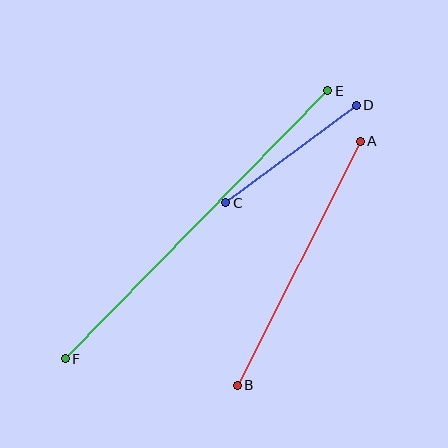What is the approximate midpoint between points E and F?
The midpoint is at approximately (197, 225) pixels.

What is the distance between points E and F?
The distance is approximately 375 pixels.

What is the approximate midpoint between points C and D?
The midpoint is at approximately (291, 154) pixels.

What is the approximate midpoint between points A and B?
The midpoint is at approximately (299, 263) pixels.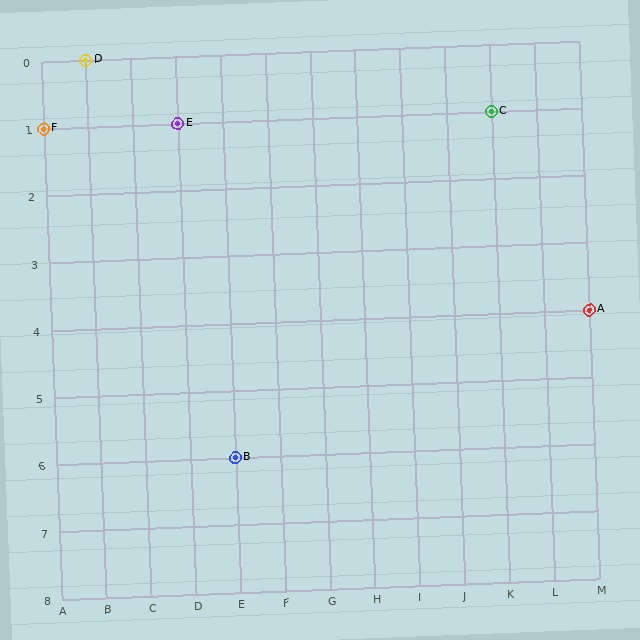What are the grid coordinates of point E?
Point E is at grid coordinates (D, 1).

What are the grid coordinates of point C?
Point C is at grid coordinates (K, 1).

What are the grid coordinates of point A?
Point A is at grid coordinates (M, 4).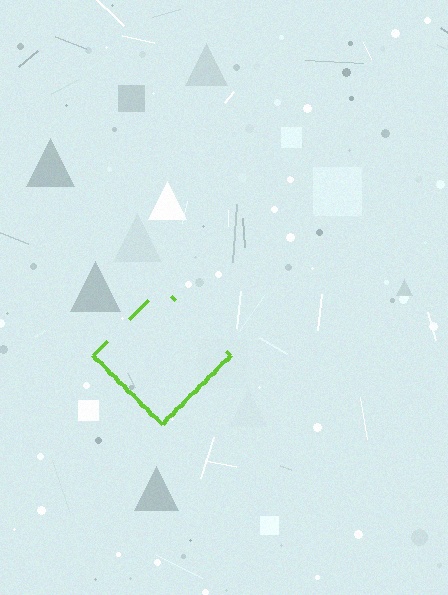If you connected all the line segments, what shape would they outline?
They would outline a diamond.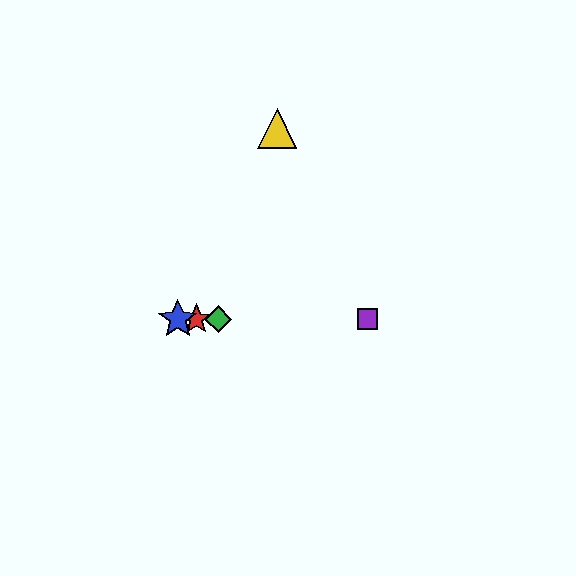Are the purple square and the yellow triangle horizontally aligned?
No, the purple square is at y≈319 and the yellow triangle is at y≈128.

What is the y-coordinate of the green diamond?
The green diamond is at y≈319.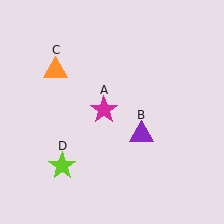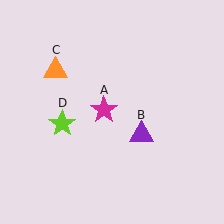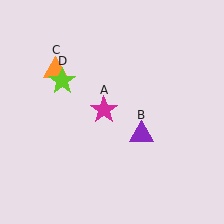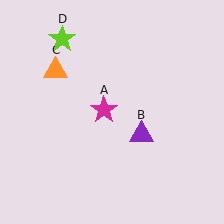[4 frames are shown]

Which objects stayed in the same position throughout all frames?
Magenta star (object A) and purple triangle (object B) and orange triangle (object C) remained stationary.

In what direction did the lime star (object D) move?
The lime star (object D) moved up.